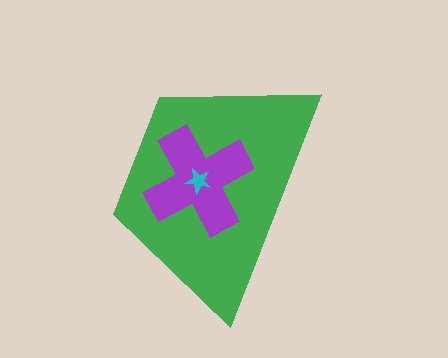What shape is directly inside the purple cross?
The cyan star.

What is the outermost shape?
The green trapezoid.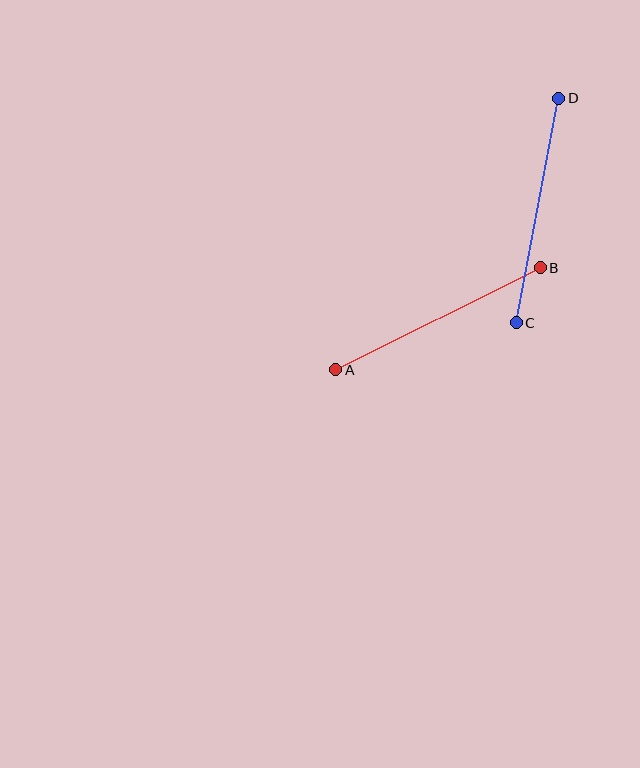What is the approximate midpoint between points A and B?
The midpoint is at approximately (438, 319) pixels.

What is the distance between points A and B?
The distance is approximately 228 pixels.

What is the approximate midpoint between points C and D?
The midpoint is at approximately (538, 210) pixels.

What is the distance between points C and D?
The distance is approximately 228 pixels.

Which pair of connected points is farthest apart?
Points C and D are farthest apart.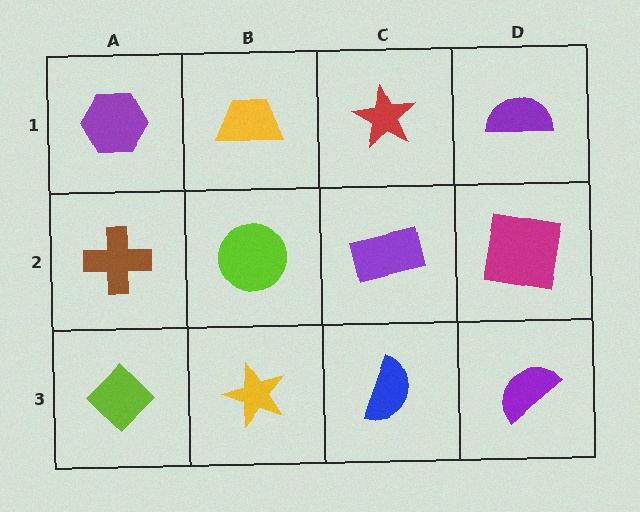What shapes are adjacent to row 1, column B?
A lime circle (row 2, column B), a purple hexagon (row 1, column A), a red star (row 1, column C).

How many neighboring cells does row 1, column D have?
2.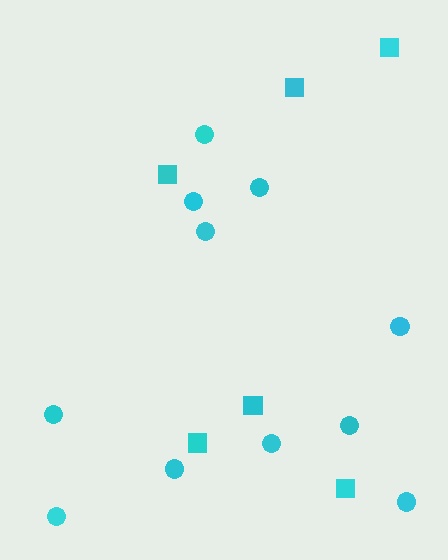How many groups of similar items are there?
There are 2 groups: one group of squares (6) and one group of circles (11).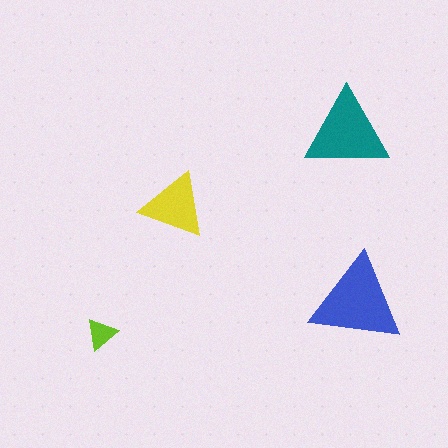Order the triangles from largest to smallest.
the blue one, the teal one, the yellow one, the lime one.